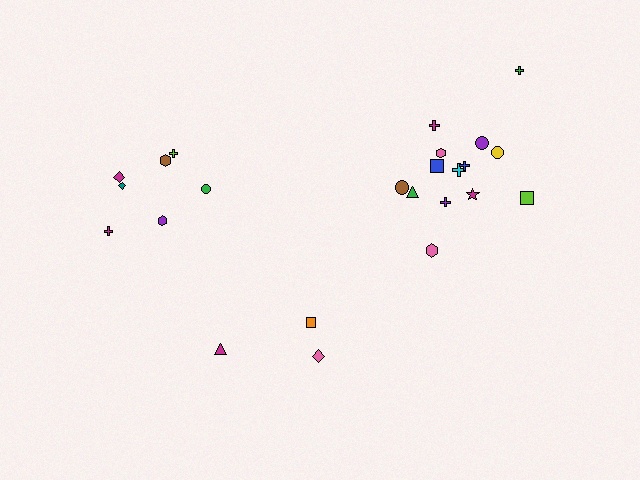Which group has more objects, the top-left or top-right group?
The top-right group.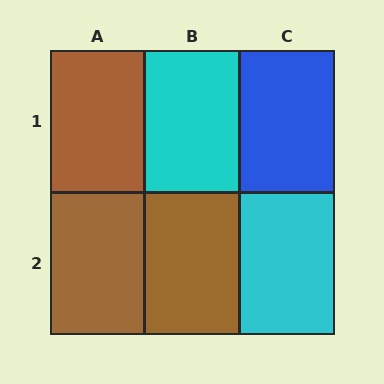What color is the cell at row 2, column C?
Cyan.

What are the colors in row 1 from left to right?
Brown, cyan, blue.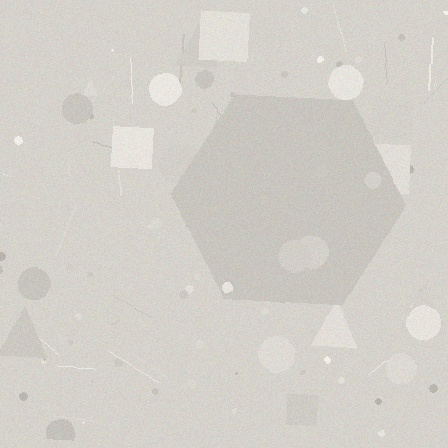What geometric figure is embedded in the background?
A hexagon is embedded in the background.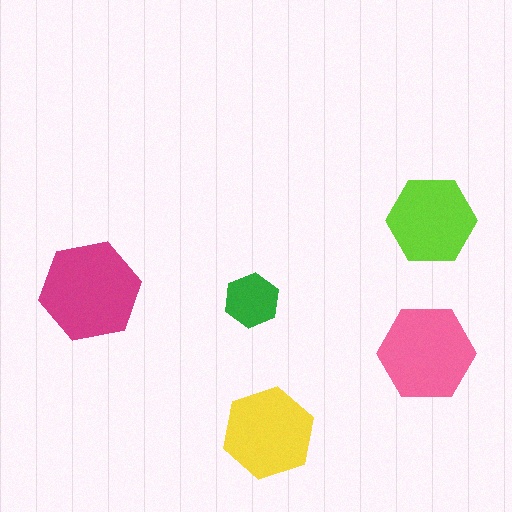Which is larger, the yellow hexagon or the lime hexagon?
The yellow one.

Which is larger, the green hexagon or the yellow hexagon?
The yellow one.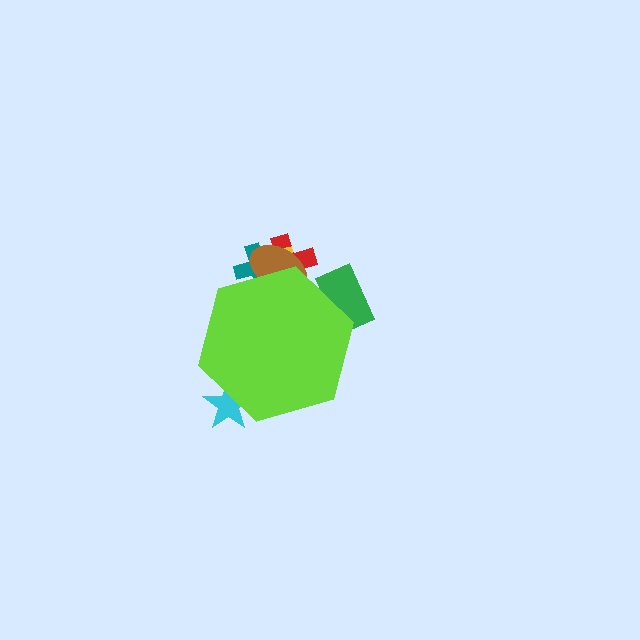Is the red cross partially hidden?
Yes, the red cross is partially hidden behind the lime hexagon.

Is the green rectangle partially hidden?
Yes, the green rectangle is partially hidden behind the lime hexagon.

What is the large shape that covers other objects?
A lime hexagon.